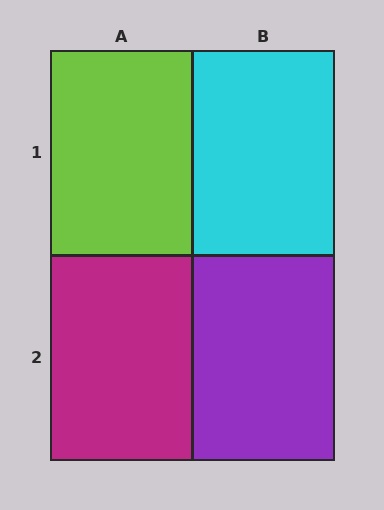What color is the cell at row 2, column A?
Magenta.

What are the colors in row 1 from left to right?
Lime, cyan.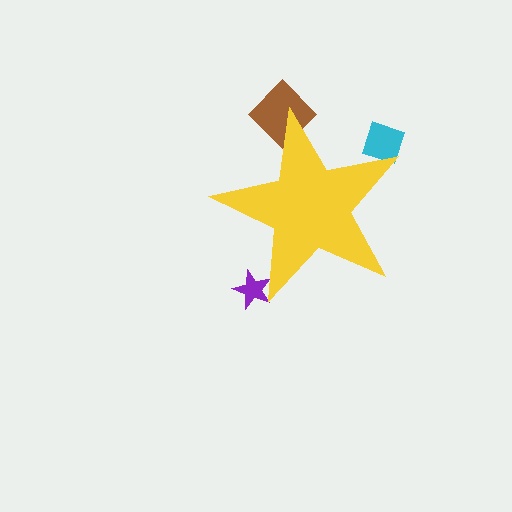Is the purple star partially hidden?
Yes, the purple star is partially hidden behind the yellow star.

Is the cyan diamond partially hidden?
Yes, the cyan diamond is partially hidden behind the yellow star.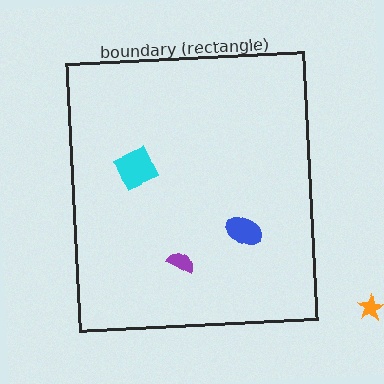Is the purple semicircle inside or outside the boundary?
Inside.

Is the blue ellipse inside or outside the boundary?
Inside.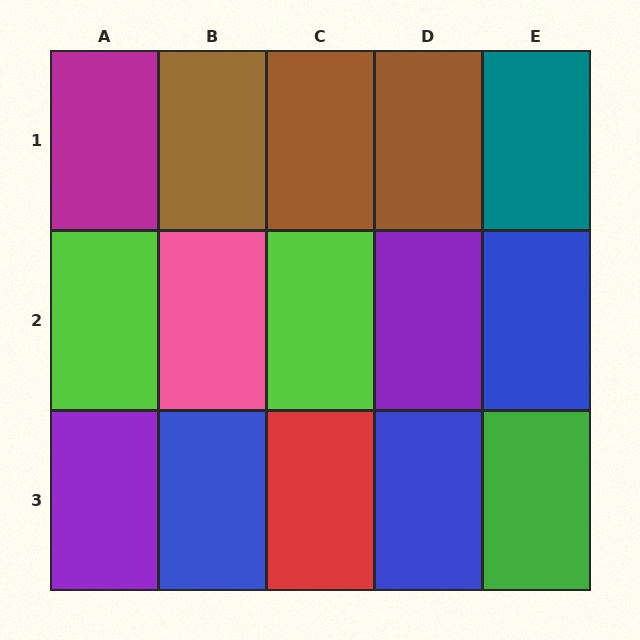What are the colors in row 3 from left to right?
Purple, blue, red, blue, green.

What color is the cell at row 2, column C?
Lime.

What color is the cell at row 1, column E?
Teal.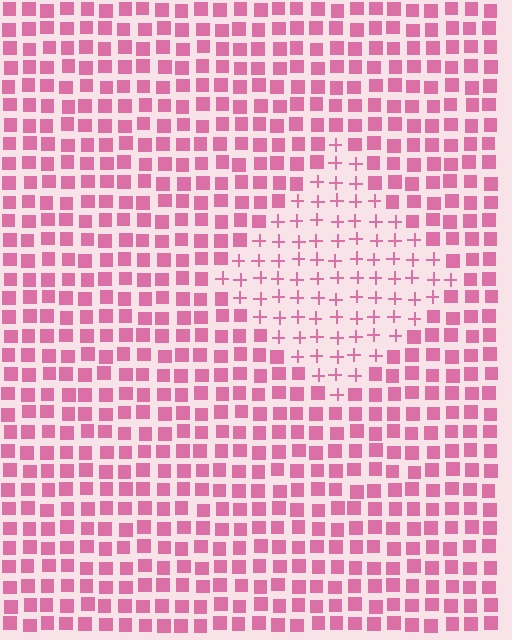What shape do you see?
I see a diamond.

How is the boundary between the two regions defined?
The boundary is defined by a change in element shape: plus signs inside vs. squares outside. All elements share the same color and spacing.